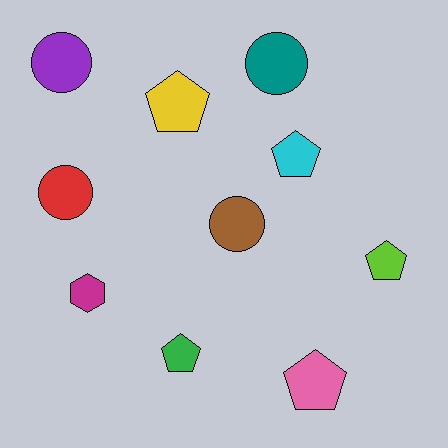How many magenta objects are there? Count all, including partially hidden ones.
There is 1 magenta object.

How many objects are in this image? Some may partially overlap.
There are 10 objects.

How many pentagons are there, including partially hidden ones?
There are 5 pentagons.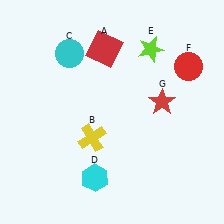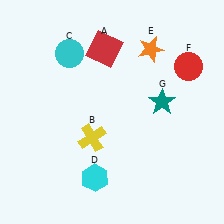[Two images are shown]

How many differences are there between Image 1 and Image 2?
There are 2 differences between the two images.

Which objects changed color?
E changed from lime to orange. G changed from red to teal.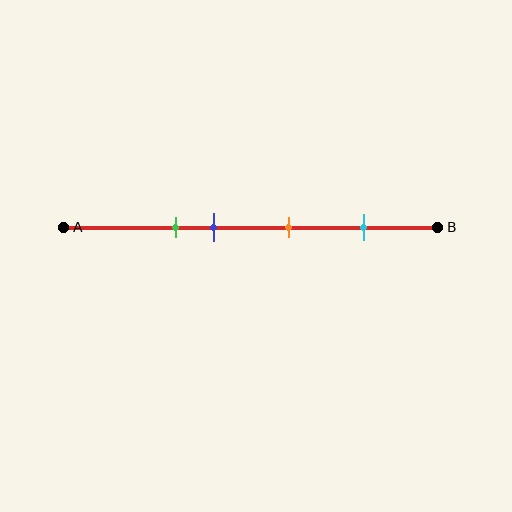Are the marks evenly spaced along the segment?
No, the marks are not evenly spaced.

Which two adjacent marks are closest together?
The green and blue marks are the closest adjacent pair.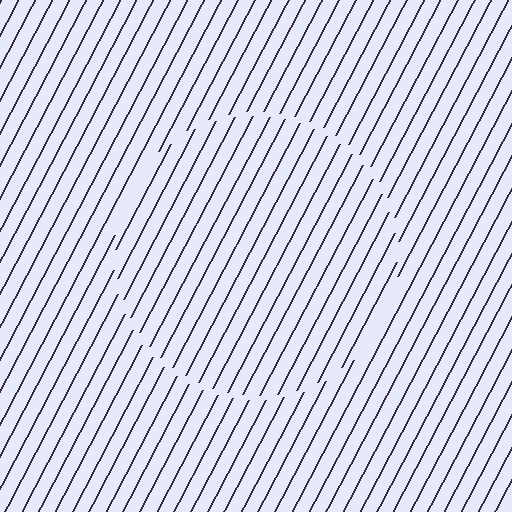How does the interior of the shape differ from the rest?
The interior of the shape contains the same grating, shifted by half a period — the contour is defined by the phase discontinuity where line-ends from the inner and outer gratings abut.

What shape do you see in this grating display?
An illusory circle. The interior of the shape contains the same grating, shifted by half a period — the contour is defined by the phase discontinuity where line-ends from the inner and outer gratings abut.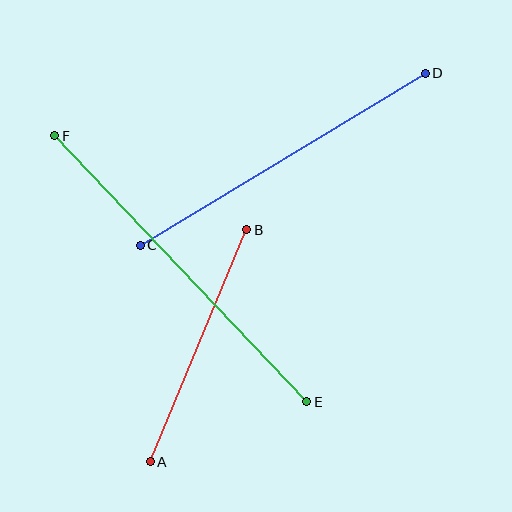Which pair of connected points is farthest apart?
Points E and F are farthest apart.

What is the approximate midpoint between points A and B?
The midpoint is at approximately (198, 346) pixels.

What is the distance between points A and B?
The distance is approximately 251 pixels.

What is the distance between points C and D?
The distance is approximately 333 pixels.